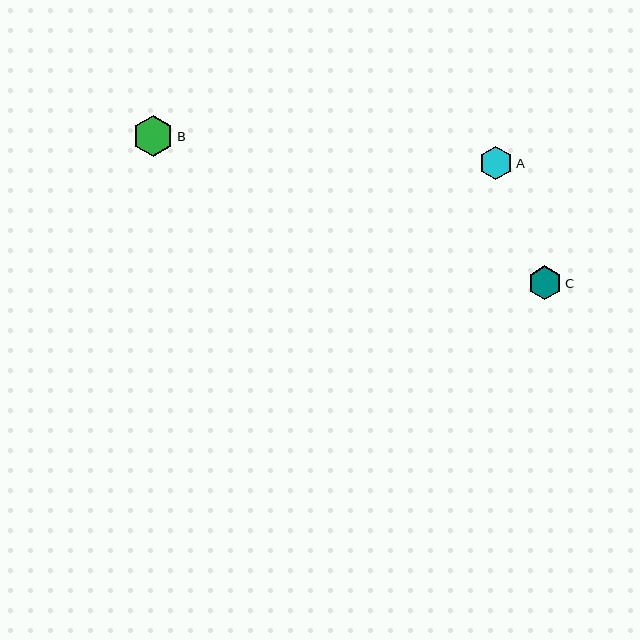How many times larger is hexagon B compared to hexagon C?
Hexagon B is approximately 1.2 times the size of hexagon C.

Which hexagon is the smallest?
Hexagon A is the smallest with a size of approximately 33 pixels.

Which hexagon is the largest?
Hexagon B is the largest with a size of approximately 41 pixels.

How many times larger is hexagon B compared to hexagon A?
Hexagon B is approximately 1.2 times the size of hexagon A.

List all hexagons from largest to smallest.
From largest to smallest: B, C, A.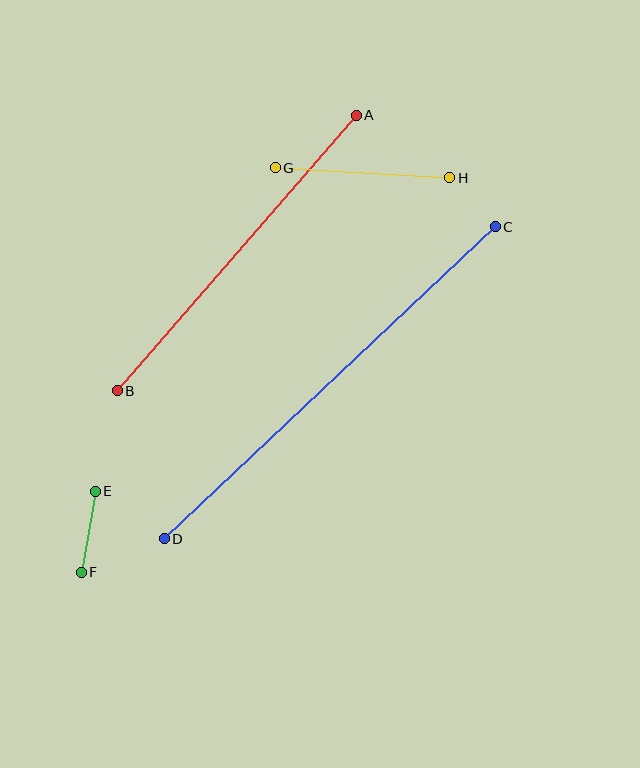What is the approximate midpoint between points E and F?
The midpoint is at approximately (88, 532) pixels.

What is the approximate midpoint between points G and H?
The midpoint is at approximately (362, 173) pixels.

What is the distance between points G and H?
The distance is approximately 175 pixels.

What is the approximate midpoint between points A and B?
The midpoint is at approximately (237, 253) pixels.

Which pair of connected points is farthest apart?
Points C and D are farthest apart.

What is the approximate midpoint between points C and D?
The midpoint is at approximately (330, 383) pixels.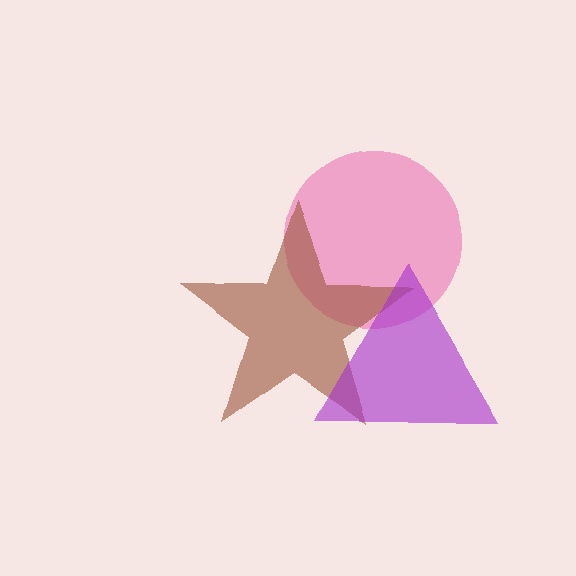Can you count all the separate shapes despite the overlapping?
Yes, there are 3 separate shapes.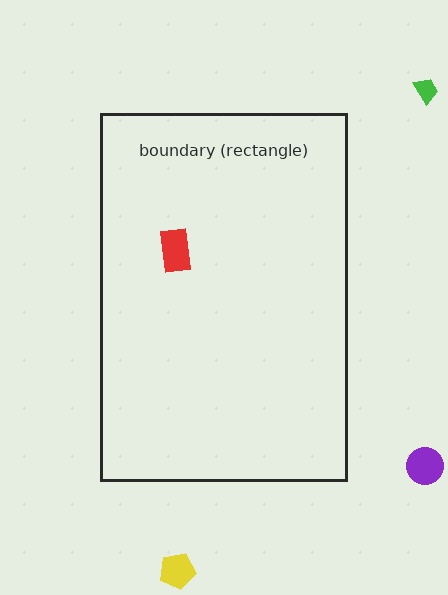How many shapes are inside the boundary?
1 inside, 3 outside.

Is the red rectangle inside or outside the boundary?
Inside.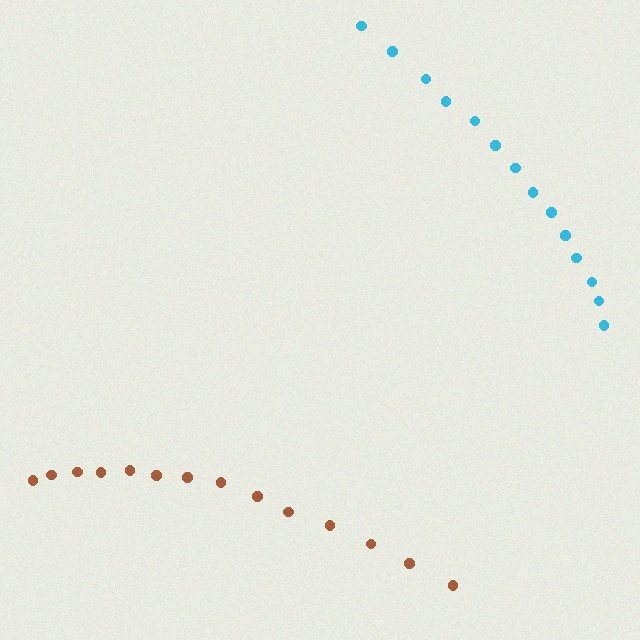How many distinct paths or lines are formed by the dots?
There are 2 distinct paths.